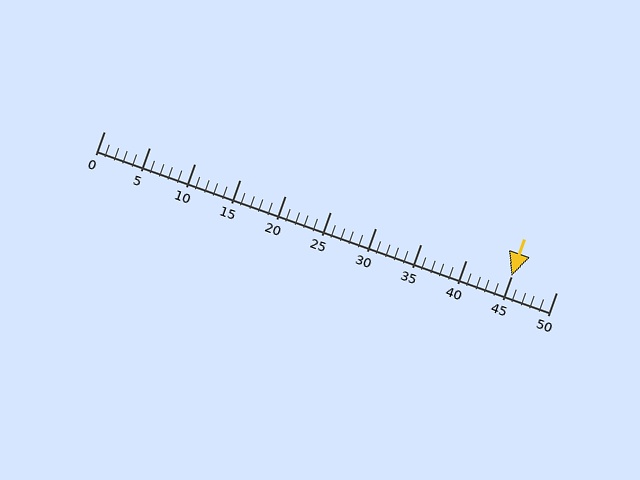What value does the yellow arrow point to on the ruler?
The yellow arrow points to approximately 45.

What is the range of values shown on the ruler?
The ruler shows values from 0 to 50.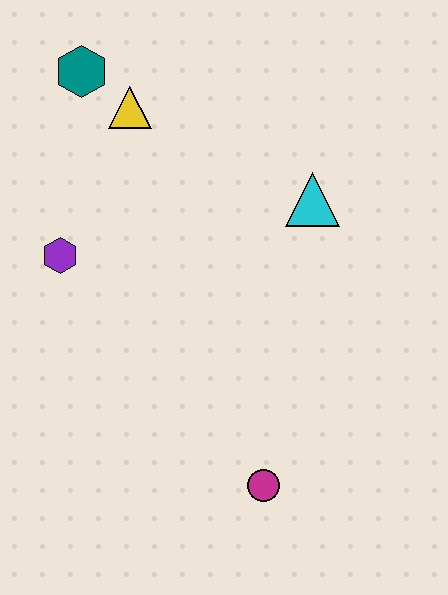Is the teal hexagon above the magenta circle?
Yes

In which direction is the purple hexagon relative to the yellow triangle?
The purple hexagon is below the yellow triangle.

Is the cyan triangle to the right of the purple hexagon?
Yes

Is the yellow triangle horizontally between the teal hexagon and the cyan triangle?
Yes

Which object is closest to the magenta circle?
The cyan triangle is closest to the magenta circle.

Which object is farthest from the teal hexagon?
The magenta circle is farthest from the teal hexagon.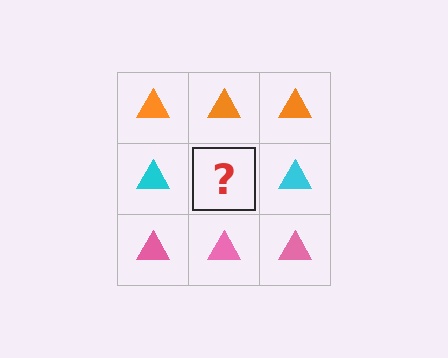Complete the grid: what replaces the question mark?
The question mark should be replaced with a cyan triangle.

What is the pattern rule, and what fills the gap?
The rule is that each row has a consistent color. The gap should be filled with a cyan triangle.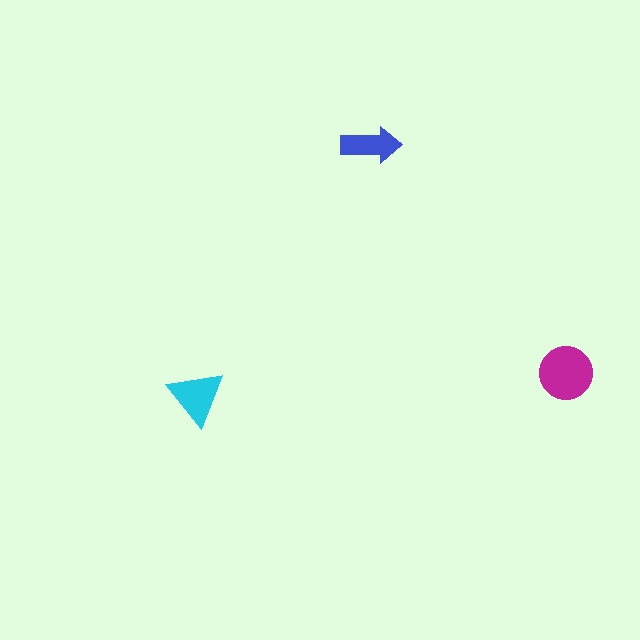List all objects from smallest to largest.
The blue arrow, the cyan triangle, the magenta circle.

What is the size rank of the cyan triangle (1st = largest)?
2nd.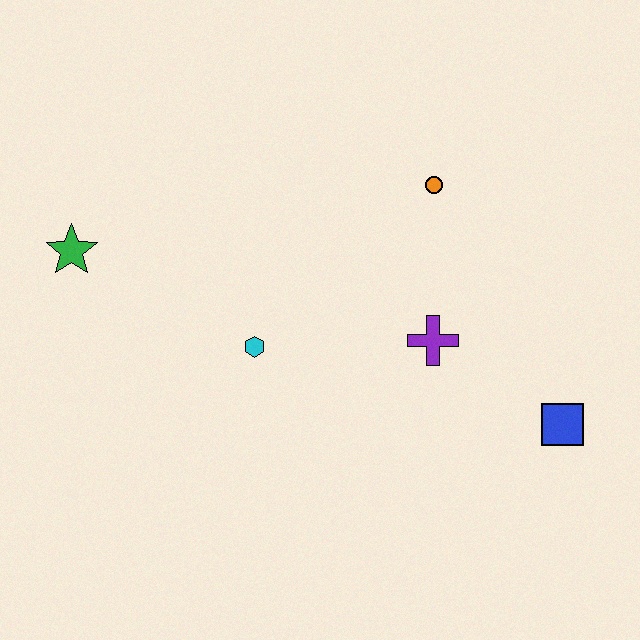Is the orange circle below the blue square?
No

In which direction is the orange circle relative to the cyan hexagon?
The orange circle is to the right of the cyan hexagon.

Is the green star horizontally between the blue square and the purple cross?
No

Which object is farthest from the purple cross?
The green star is farthest from the purple cross.